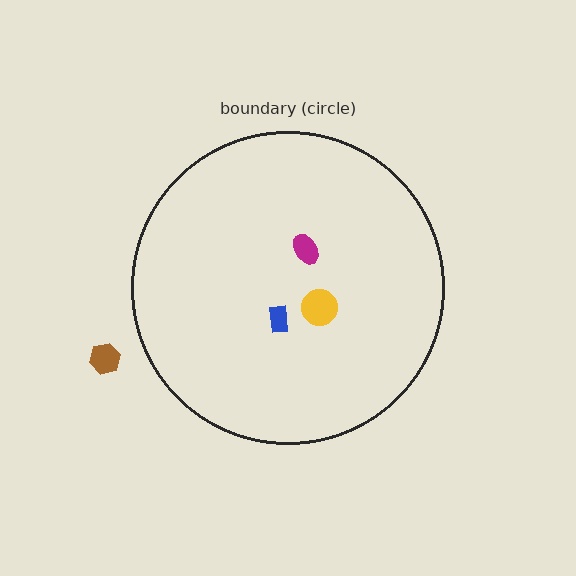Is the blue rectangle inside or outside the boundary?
Inside.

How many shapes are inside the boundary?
3 inside, 1 outside.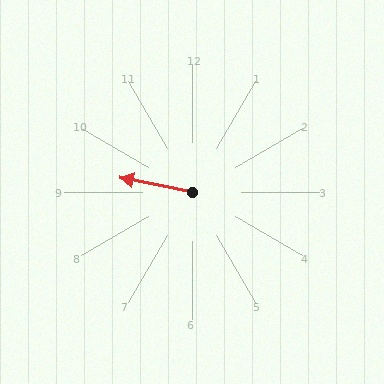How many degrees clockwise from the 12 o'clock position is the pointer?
Approximately 282 degrees.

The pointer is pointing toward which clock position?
Roughly 9 o'clock.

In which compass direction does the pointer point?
West.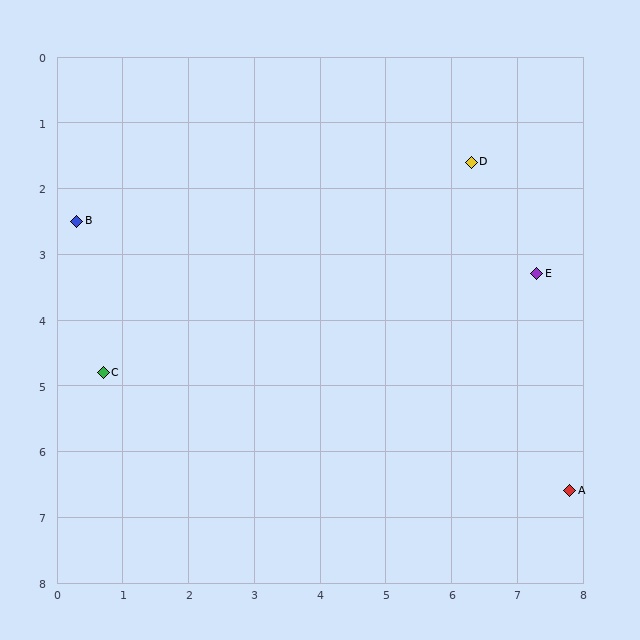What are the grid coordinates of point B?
Point B is at approximately (0.3, 2.5).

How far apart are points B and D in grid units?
Points B and D are about 6.1 grid units apart.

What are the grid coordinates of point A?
Point A is at approximately (7.8, 6.6).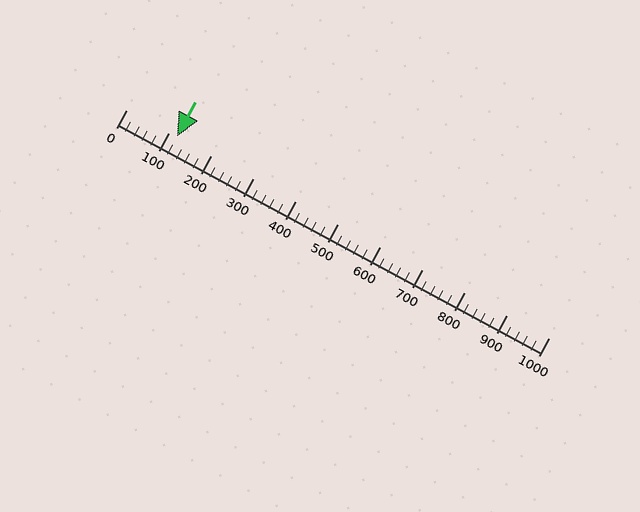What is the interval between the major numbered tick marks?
The major tick marks are spaced 100 units apart.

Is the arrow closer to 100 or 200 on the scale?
The arrow is closer to 100.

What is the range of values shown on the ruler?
The ruler shows values from 0 to 1000.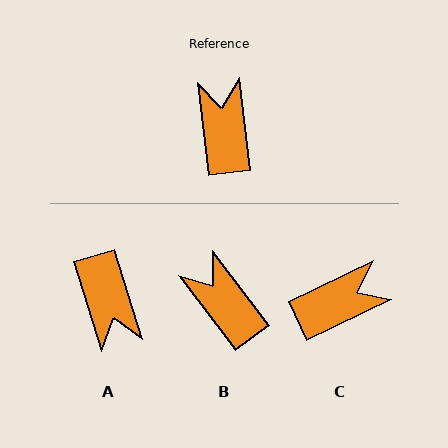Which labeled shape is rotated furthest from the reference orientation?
A, about 170 degrees away.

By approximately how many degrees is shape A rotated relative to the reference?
Approximately 170 degrees clockwise.